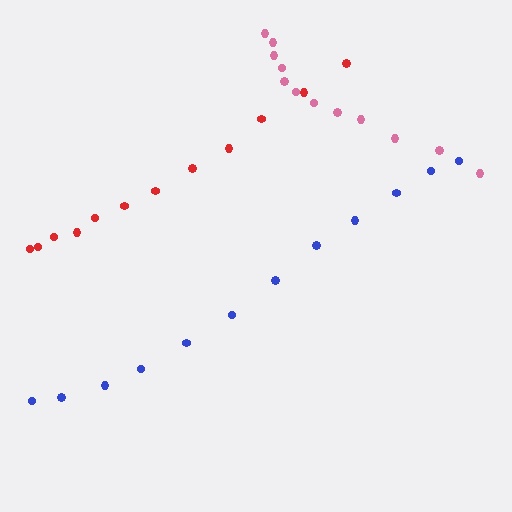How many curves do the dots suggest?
There are 3 distinct paths.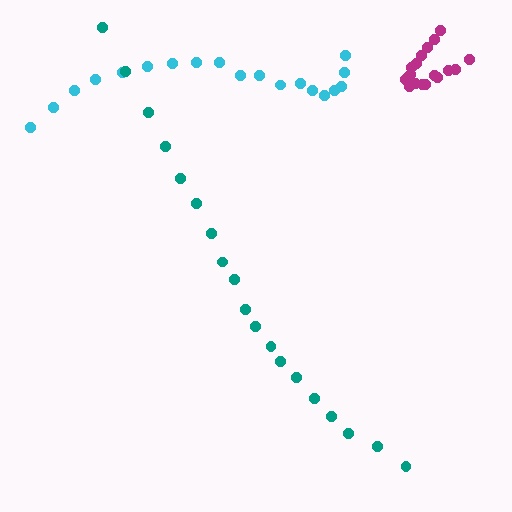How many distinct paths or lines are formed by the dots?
There are 3 distinct paths.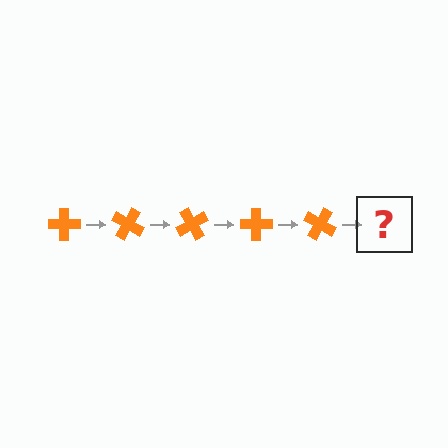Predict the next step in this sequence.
The next step is an orange cross rotated 150 degrees.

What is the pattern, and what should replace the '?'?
The pattern is that the cross rotates 30 degrees each step. The '?' should be an orange cross rotated 150 degrees.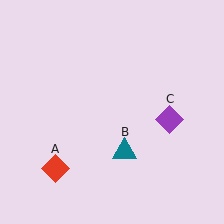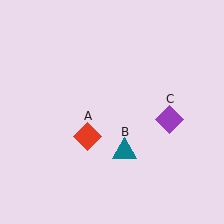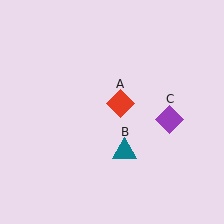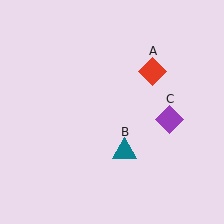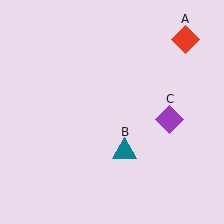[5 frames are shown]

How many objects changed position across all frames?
1 object changed position: red diamond (object A).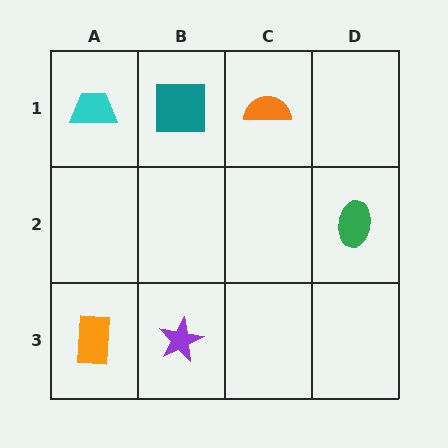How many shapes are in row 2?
1 shape.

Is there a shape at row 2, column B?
No, that cell is empty.